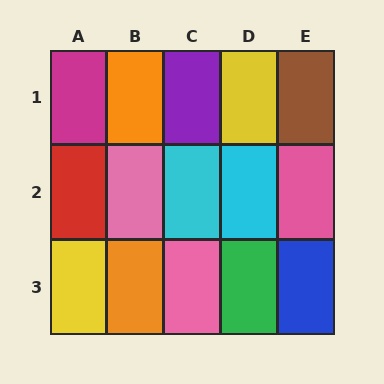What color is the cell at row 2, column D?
Cyan.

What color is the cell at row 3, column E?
Blue.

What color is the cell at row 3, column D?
Green.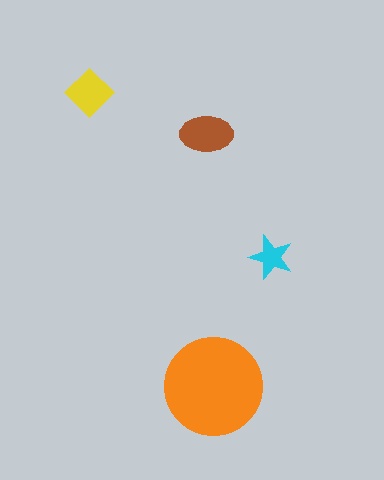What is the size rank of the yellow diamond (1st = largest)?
3rd.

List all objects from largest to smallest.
The orange circle, the brown ellipse, the yellow diamond, the cyan star.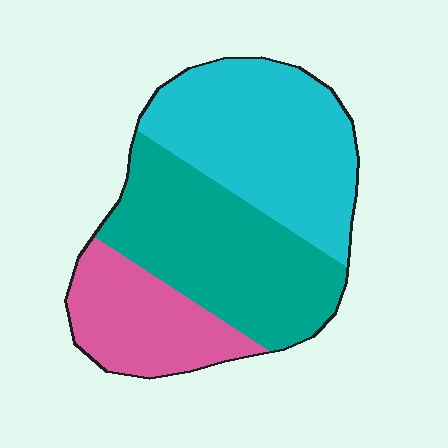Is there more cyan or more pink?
Cyan.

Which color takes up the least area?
Pink, at roughly 20%.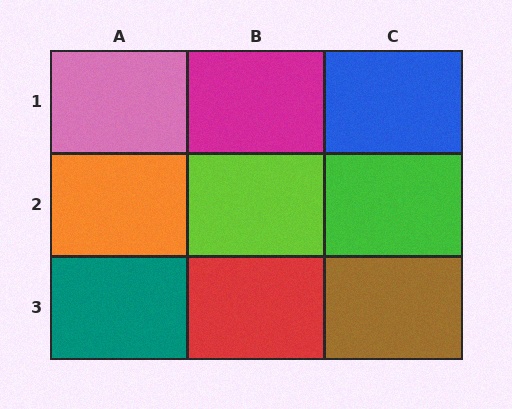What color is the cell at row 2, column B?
Lime.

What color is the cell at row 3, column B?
Red.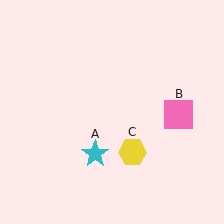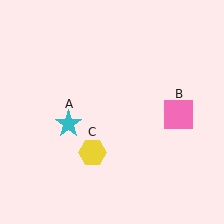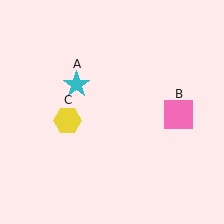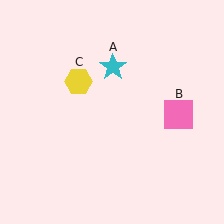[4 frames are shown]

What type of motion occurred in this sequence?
The cyan star (object A), yellow hexagon (object C) rotated clockwise around the center of the scene.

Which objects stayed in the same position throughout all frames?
Pink square (object B) remained stationary.